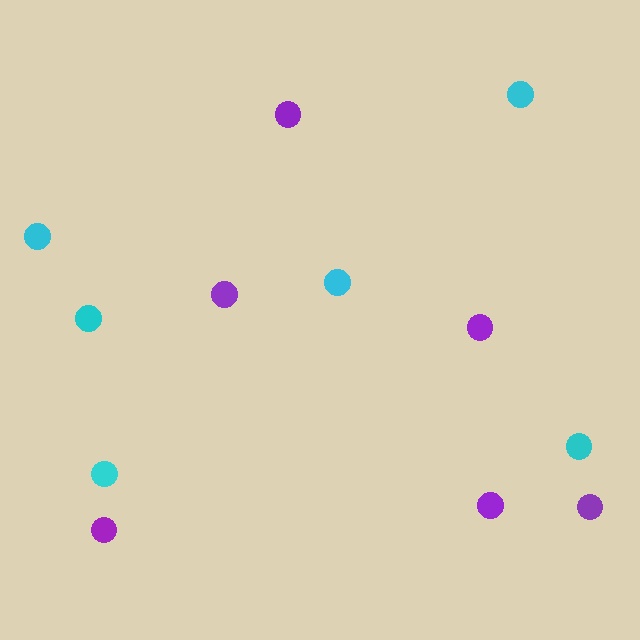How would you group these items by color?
There are 2 groups: one group of purple circles (6) and one group of cyan circles (6).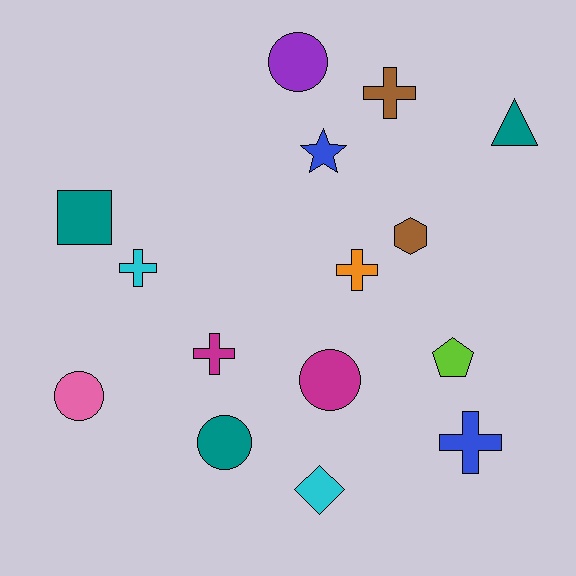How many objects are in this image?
There are 15 objects.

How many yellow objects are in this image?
There are no yellow objects.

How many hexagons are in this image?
There is 1 hexagon.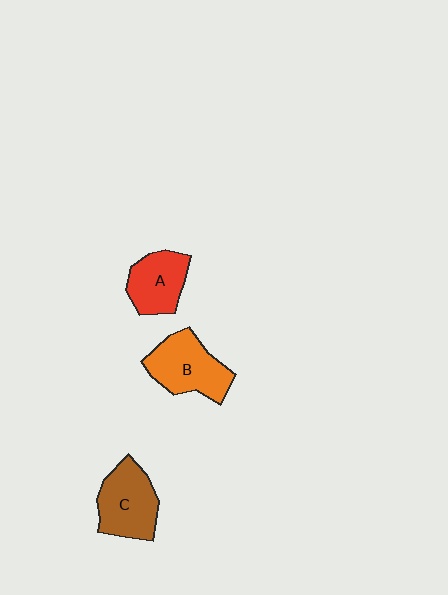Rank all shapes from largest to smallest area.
From largest to smallest: B (orange), C (brown), A (red).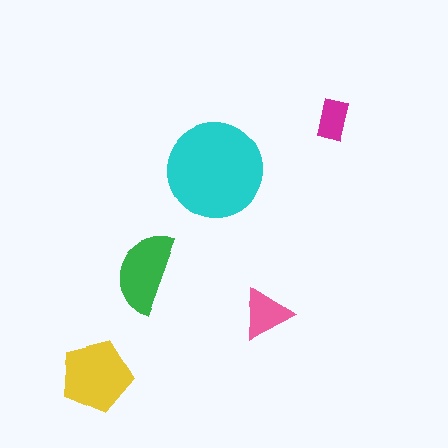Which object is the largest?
The cyan circle.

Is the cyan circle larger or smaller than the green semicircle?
Larger.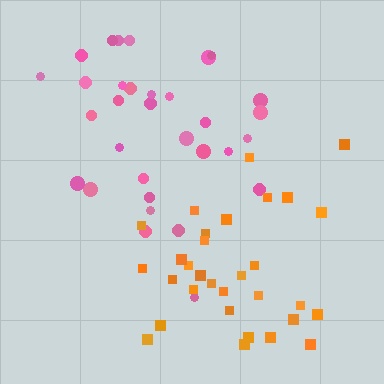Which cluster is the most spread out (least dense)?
Orange.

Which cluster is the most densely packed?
Pink.